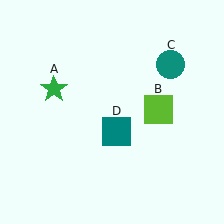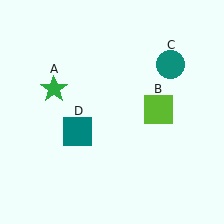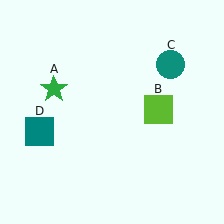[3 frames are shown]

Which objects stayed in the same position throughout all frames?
Green star (object A) and lime square (object B) and teal circle (object C) remained stationary.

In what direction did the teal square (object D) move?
The teal square (object D) moved left.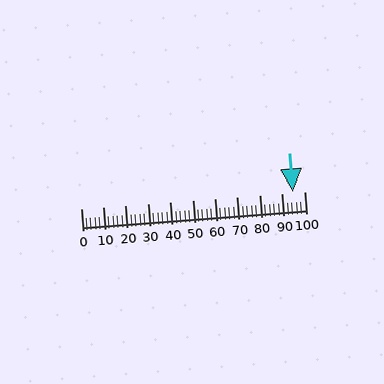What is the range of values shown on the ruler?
The ruler shows values from 0 to 100.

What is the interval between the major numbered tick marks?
The major tick marks are spaced 10 units apart.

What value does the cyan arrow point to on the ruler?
The cyan arrow points to approximately 95.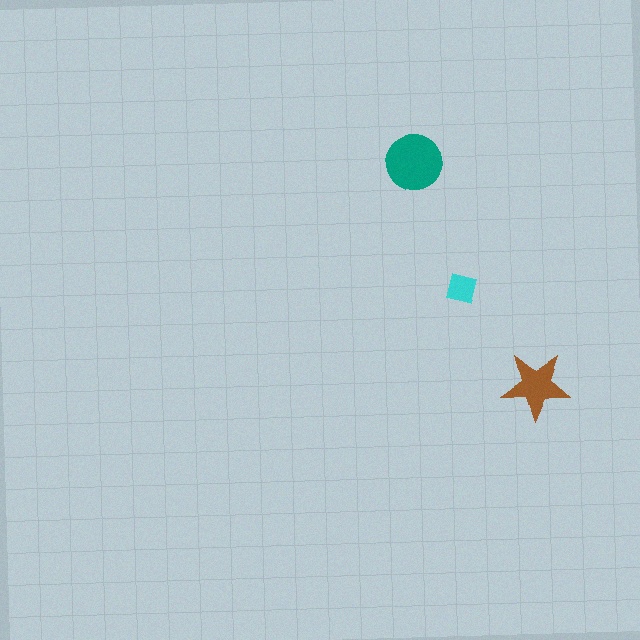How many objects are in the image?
There are 3 objects in the image.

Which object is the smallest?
The cyan square.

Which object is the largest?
The teal circle.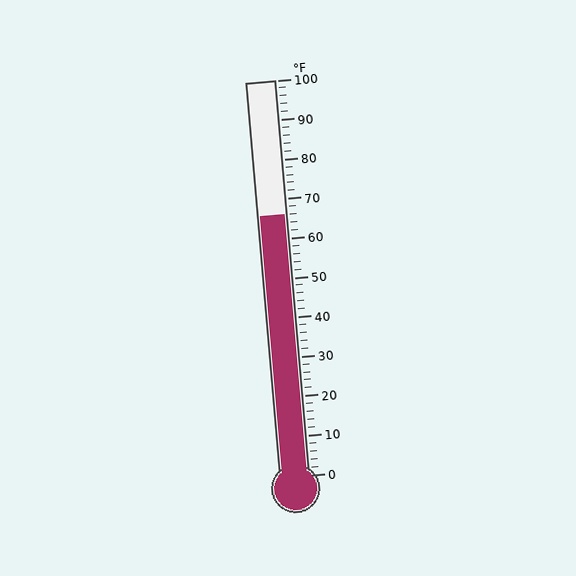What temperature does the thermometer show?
The thermometer shows approximately 66°F.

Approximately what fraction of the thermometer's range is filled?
The thermometer is filled to approximately 65% of its range.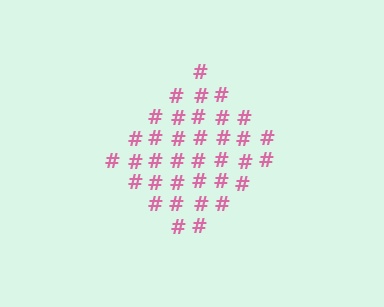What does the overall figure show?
The overall figure shows a diamond.